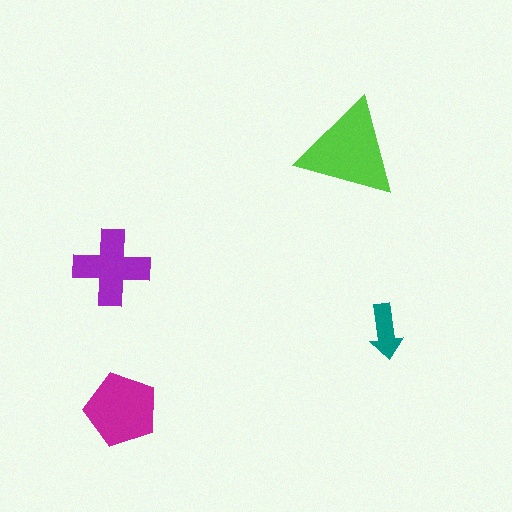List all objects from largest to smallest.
The lime triangle, the magenta pentagon, the purple cross, the teal arrow.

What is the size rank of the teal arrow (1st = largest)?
4th.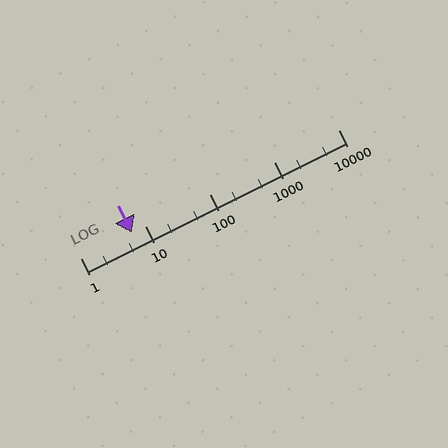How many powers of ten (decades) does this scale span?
The scale spans 4 decades, from 1 to 10000.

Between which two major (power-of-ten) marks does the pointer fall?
The pointer is between 1 and 10.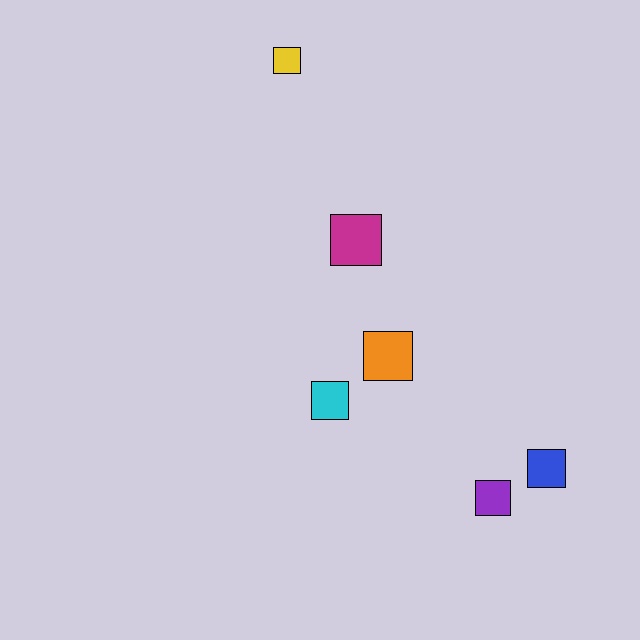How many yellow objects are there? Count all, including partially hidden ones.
There is 1 yellow object.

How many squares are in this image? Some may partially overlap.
There are 6 squares.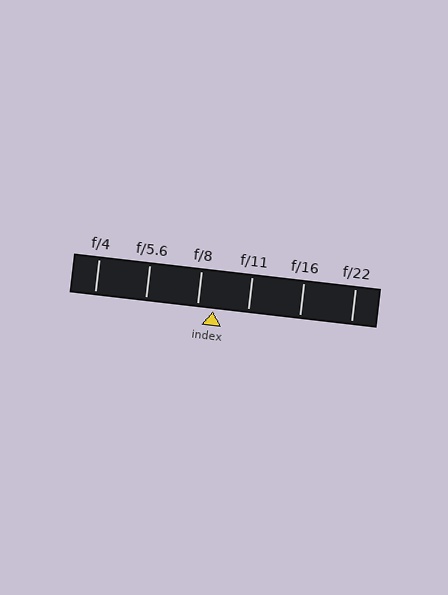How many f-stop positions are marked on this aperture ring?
There are 6 f-stop positions marked.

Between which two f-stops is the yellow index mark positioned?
The index mark is between f/8 and f/11.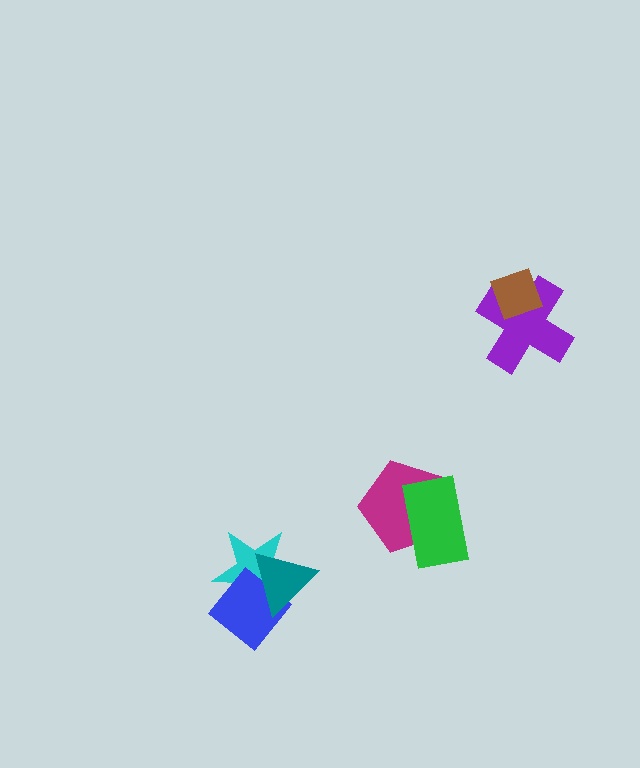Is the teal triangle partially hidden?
No, no other shape covers it.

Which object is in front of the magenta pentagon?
The green rectangle is in front of the magenta pentagon.